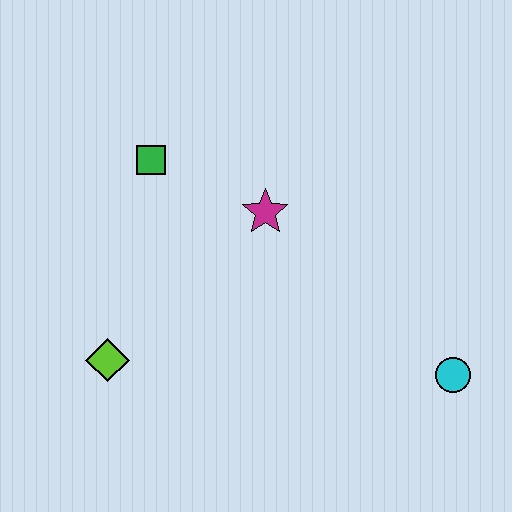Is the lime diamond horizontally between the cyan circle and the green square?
No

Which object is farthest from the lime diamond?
The cyan circle is farthest from the lime diamond.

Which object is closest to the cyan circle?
The magenta star is closest to the cyan circle.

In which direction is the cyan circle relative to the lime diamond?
The cyan circle is to the right of the lime diamond.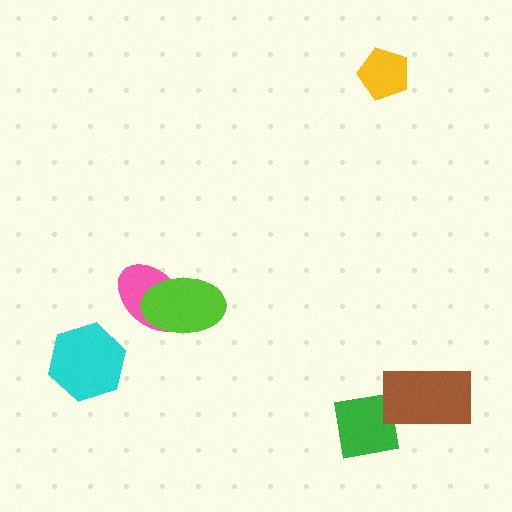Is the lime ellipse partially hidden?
No, no other shape covers it.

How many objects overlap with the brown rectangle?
0 objects overlap with the brown rectangle.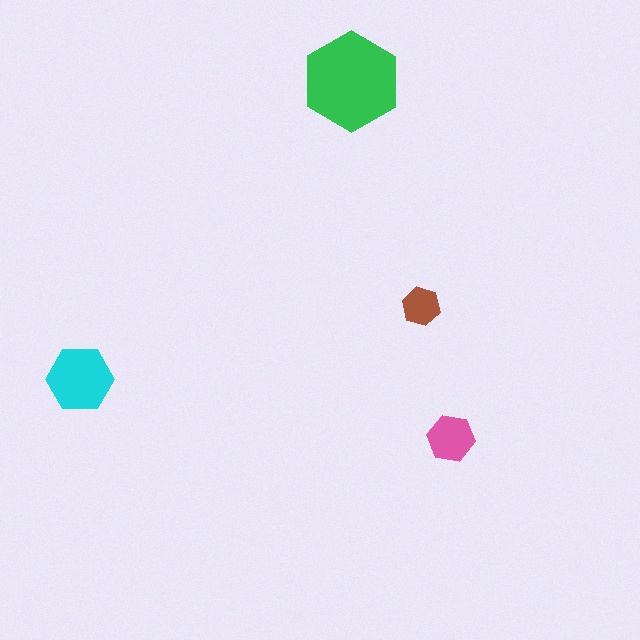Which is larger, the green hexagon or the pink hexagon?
The green one.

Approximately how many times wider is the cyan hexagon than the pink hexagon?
About 1.5 times wider.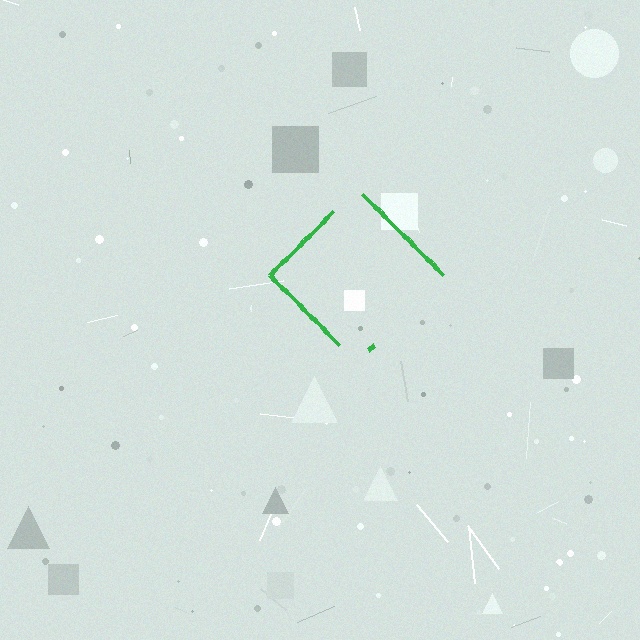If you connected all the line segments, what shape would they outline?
They would outline a diamond.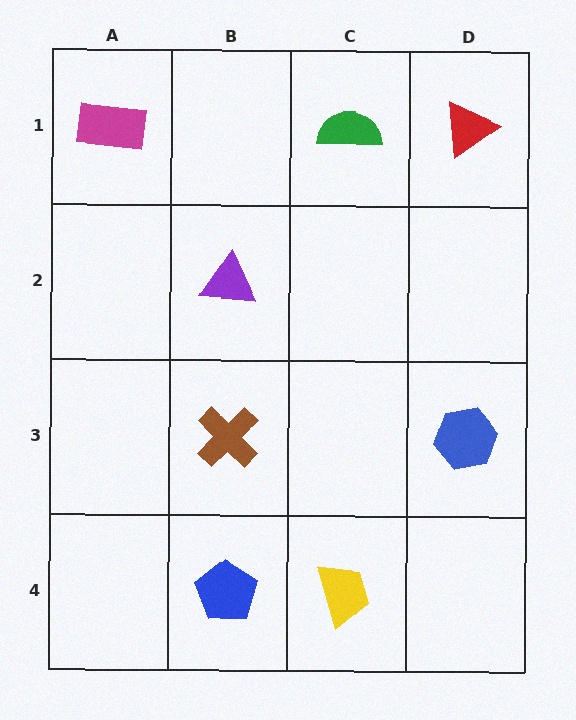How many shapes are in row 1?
3 shapes.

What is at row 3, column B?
A brown cross.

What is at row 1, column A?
A magenta rectangle.